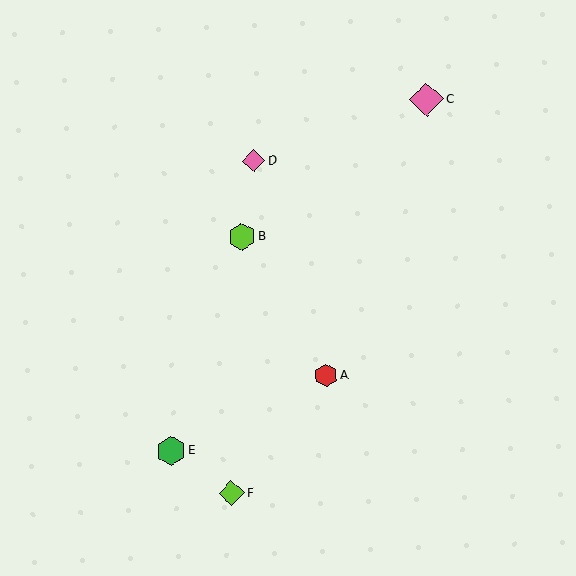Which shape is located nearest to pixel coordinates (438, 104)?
The pink diamond (labeled C) at (426, 100) is nearest to that location.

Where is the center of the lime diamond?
The center of the lime diamond is at (232, 493).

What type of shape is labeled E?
Shape E is a green hexagon.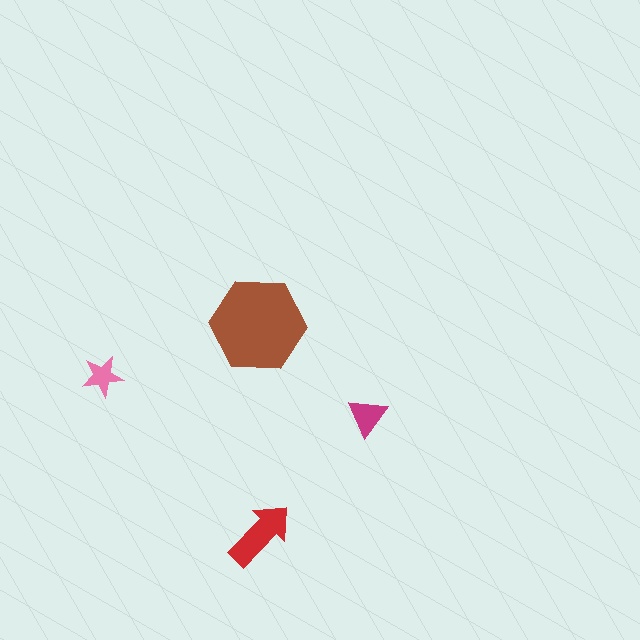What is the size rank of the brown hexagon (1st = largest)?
1st.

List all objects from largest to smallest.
The brown hexagon, the red arrow, the magenta triangle, the pink star.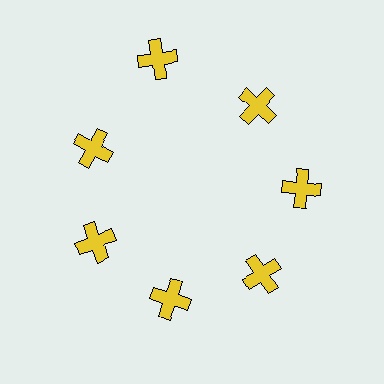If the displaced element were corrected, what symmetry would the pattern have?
It would have 7-fold rotational symmetry — the pattern would map onto itself every 51 degrees.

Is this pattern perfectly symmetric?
No. The 7 yellow crosses are arranged in a ring, but one element near the 12 o'clock position is pushed outward from the center, breaking the 7-fold rotational symmetry.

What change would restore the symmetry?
The symmetry would be restored by moving it inward, back onto the ring so that all 7 crosses sit at equal angles and equal distance from the center.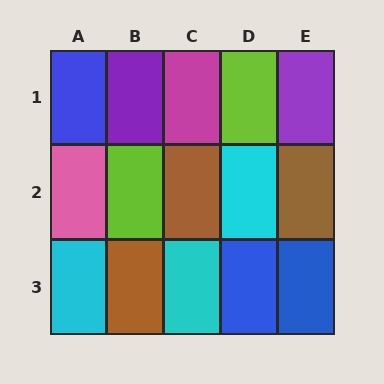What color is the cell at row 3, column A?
Cyan.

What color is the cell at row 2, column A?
Pink.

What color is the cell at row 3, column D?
Blue.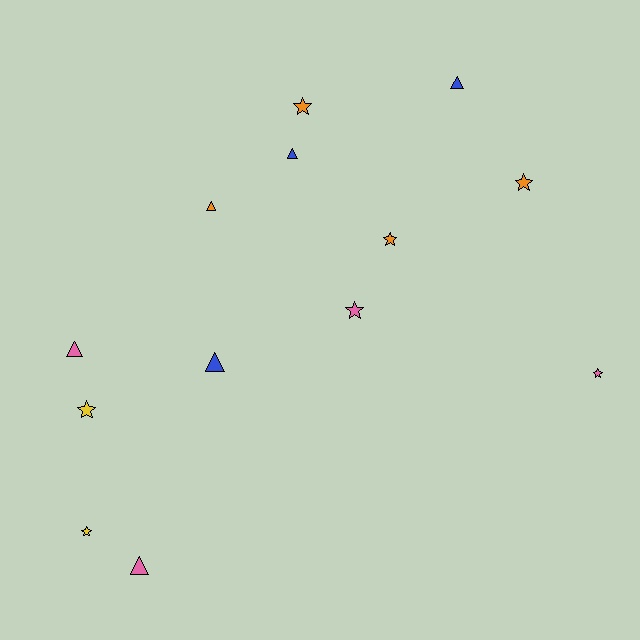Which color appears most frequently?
Orange, with 4 objects.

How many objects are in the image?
There are 13 objects.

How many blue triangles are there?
There are 3 blue triangles.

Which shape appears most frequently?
Star, with 7 objects.